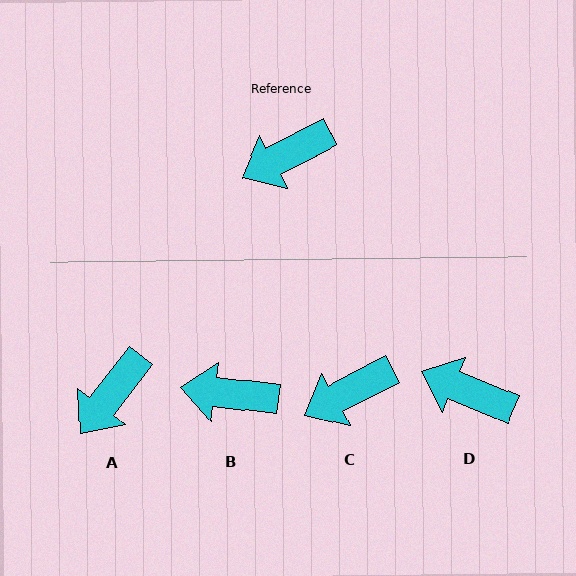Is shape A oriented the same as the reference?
No, it is off by about 24 degrees.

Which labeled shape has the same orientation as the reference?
C.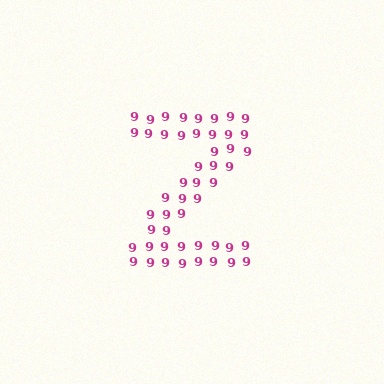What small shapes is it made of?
It is made of small digit 9's.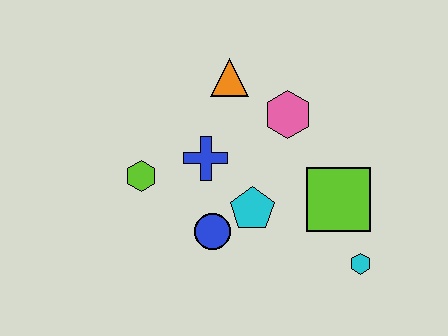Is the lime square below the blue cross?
Yes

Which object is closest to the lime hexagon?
The blue cross is closest to the lime hexagon.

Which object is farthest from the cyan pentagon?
The orange triangle is farthest from the cyan pentagon.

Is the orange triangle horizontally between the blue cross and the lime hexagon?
No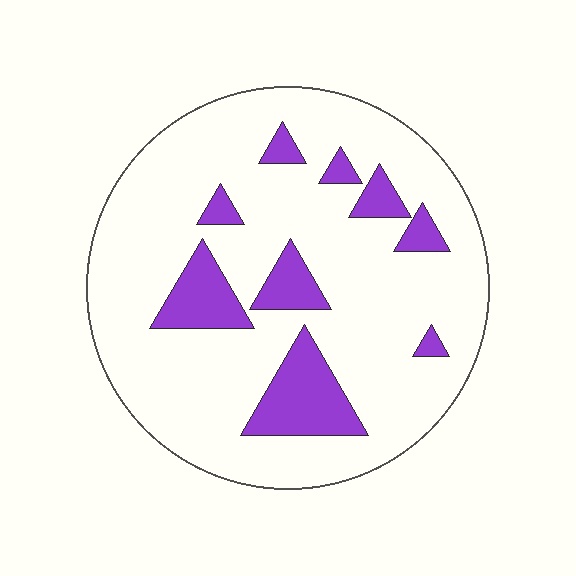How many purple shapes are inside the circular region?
9.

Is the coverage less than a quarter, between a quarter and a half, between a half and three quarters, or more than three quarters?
Less than a quarter.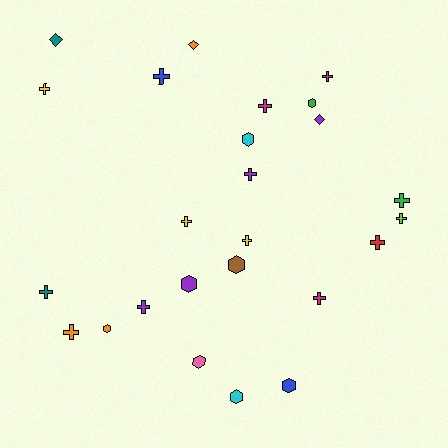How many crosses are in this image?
There are 14 crosses.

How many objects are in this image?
There are 25 objects.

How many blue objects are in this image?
There are 2 blue objects.